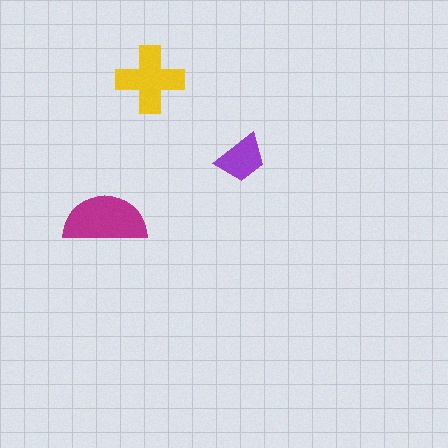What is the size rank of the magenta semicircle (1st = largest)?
1st.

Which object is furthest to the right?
The purple trapezoid is rightmost.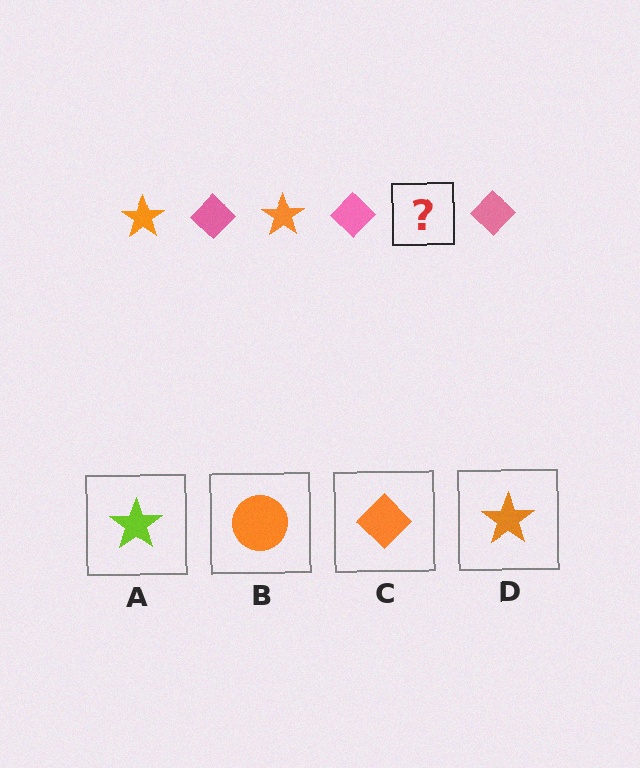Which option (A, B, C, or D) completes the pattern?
D.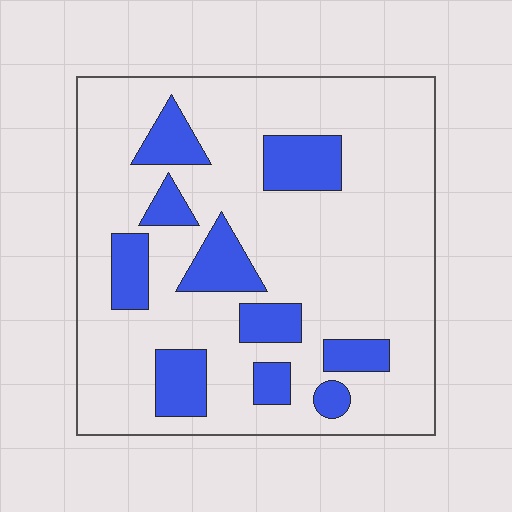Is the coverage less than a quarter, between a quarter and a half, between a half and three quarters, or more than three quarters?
Less than a quarter.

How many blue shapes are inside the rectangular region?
10.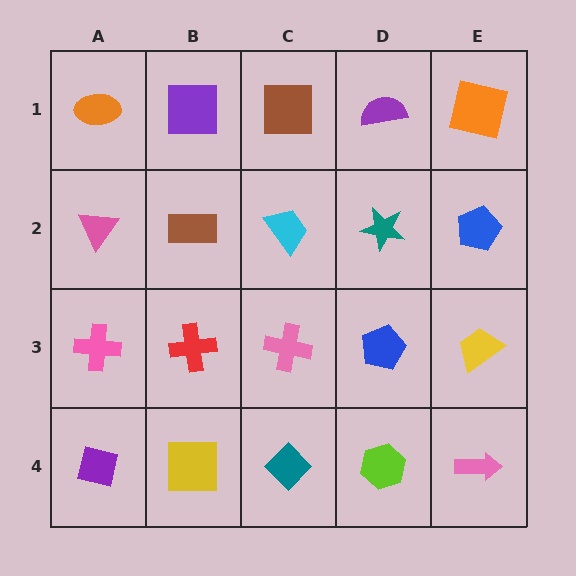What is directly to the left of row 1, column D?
A brown square.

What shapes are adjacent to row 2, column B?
A purple square (row 1, column B), a red cross (row 3, column B), a pink triangle (row 2, column A), a cyan trapezoid (row 2, column C).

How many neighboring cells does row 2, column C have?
4.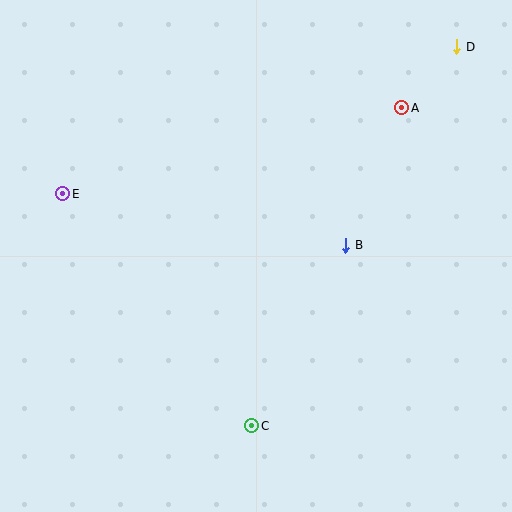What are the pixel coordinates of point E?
Point E is at (63, 194).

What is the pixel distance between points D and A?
The distance between D and A is 82 pixels.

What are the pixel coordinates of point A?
Point A is at (402, 108).